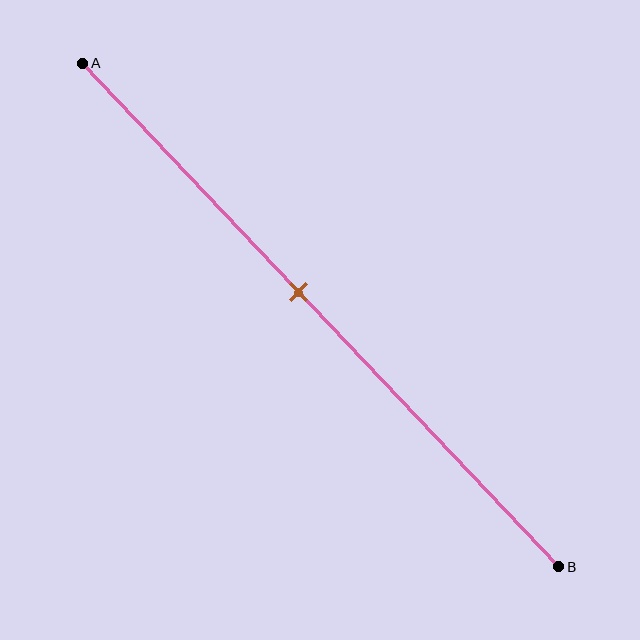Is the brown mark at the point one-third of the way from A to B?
No, the mark is at about 45% from A, not at the 33% one-third point.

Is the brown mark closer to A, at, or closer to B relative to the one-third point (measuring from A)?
The brown mark is closer to point B than the one-third point of segment AB.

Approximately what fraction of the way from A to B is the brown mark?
The brown mark is approximately 45% of the way from A to B.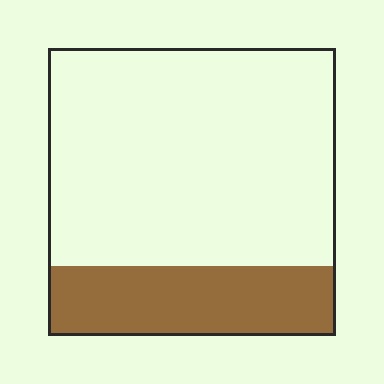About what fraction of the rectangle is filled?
About one quarter (1/4).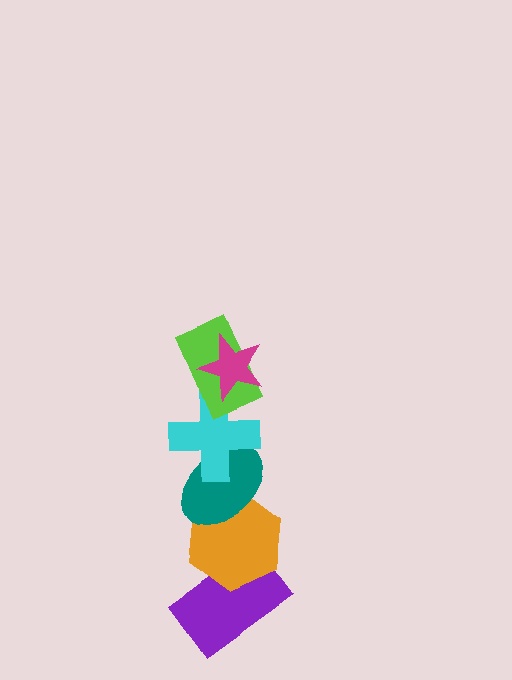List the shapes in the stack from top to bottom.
From top to bottom: the magenta star, the lime rectangle, the cyan cross, the teal ellipse, the orange hexagon, the purple rectangle.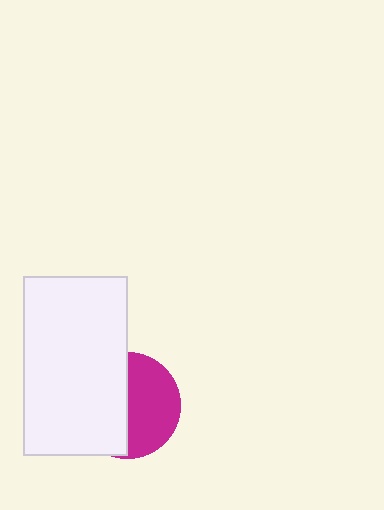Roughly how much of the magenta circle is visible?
About half of it is visible (roughly 51%).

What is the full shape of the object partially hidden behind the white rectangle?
The partially hidden object is a magenta circle.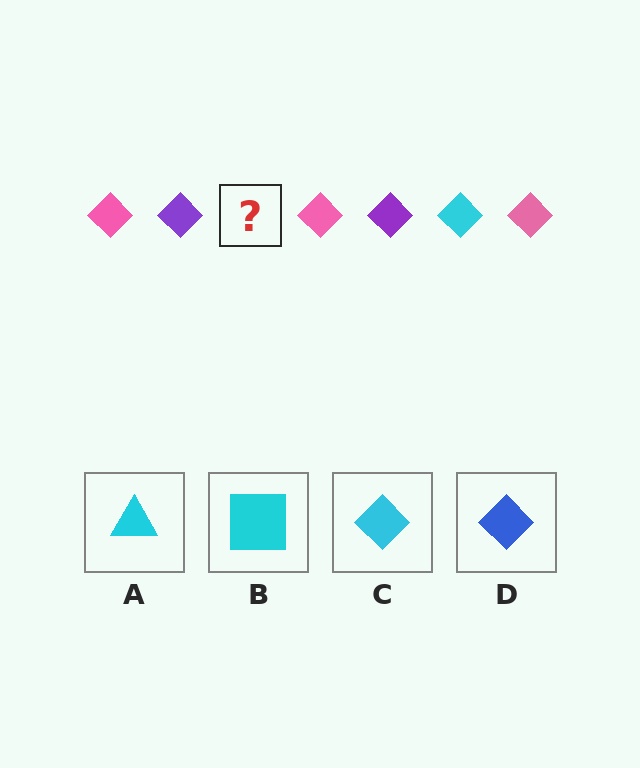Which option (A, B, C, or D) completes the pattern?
C.